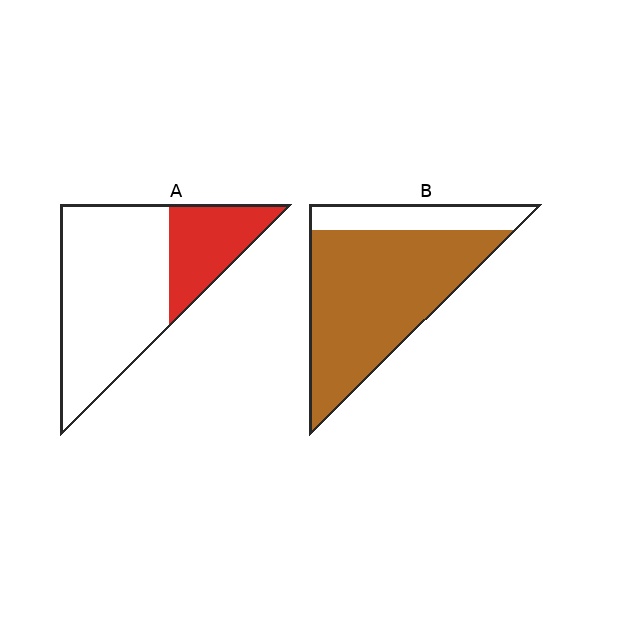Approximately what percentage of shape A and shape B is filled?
A is approximately 30% and B is approximately 80%.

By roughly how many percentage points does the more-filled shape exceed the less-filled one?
By roughly 50 percentage points (B over A).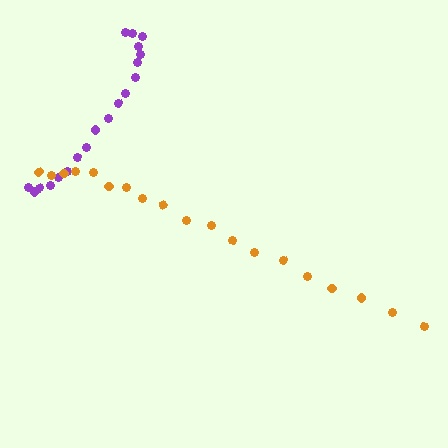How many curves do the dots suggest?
There are 2 distinct paths.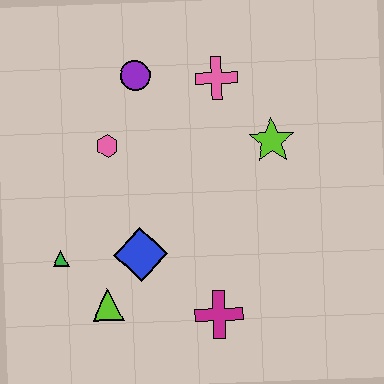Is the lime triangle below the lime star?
Yes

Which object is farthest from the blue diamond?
The pink cross is farthest from the blue diamond.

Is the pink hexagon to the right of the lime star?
No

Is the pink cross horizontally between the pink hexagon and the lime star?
Yes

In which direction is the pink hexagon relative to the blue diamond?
The pink hexagon is above the blue diamond.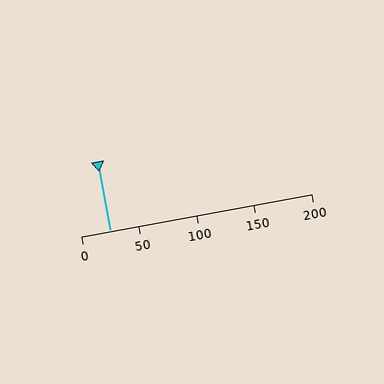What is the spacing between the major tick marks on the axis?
The major ticks are spaced 50 apart.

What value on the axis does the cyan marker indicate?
The marker indicates approximately 25.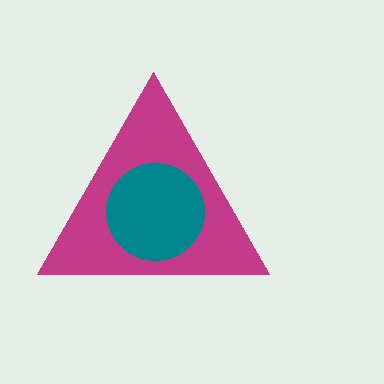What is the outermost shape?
The magenta triangle.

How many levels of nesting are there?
2.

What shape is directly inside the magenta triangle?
The teal circle.